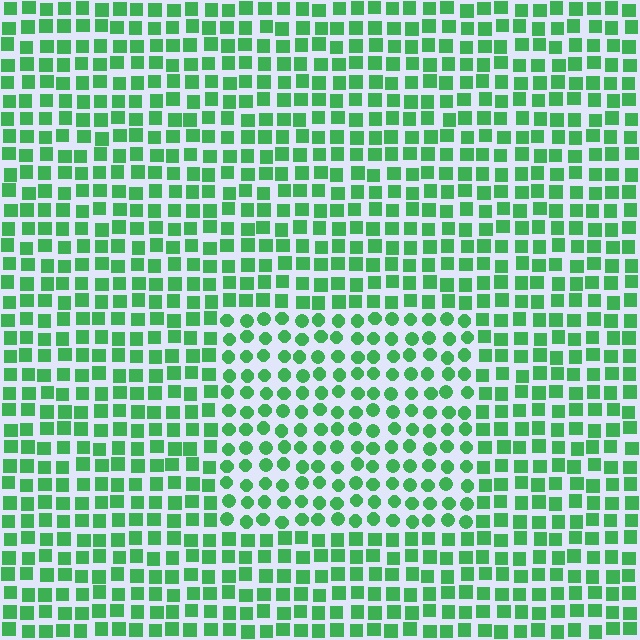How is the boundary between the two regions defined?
The boundary is defined by a change in element shape: circles inside vs. squares outside. All elements share the same color and spacing.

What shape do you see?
I see a rectangle.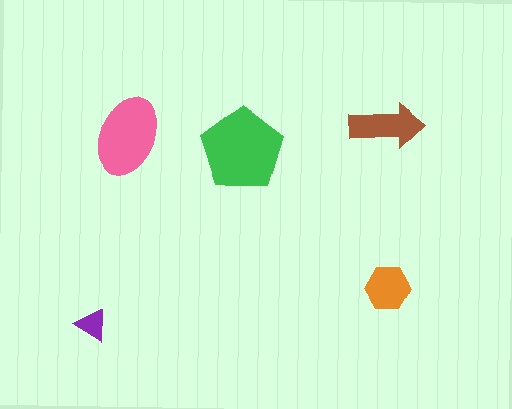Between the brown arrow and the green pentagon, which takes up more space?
The green pentagon.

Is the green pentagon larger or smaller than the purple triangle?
Larger.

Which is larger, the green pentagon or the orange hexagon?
The green pentagon.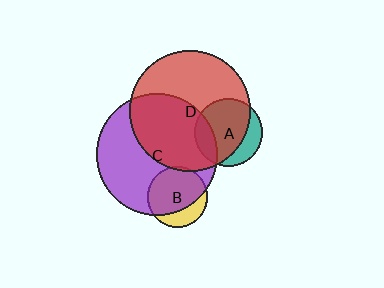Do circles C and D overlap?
Yes.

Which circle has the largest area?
Circle D (red).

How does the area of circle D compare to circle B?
Approximately 4.1 times.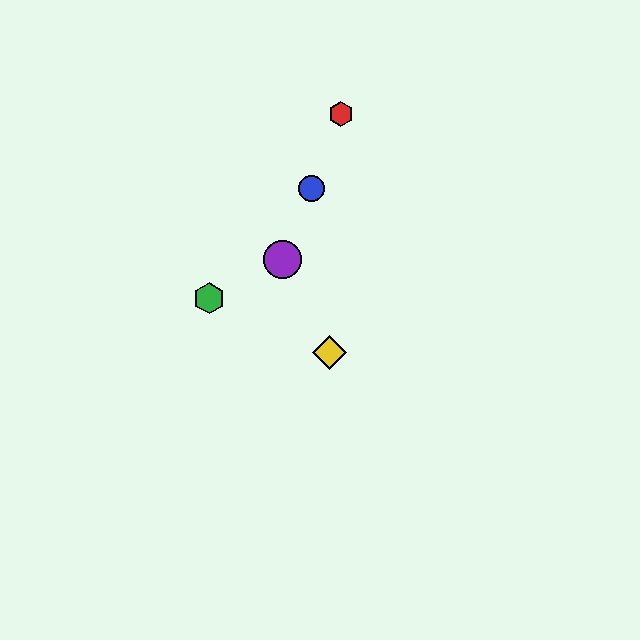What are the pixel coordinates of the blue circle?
The blue circle is at (311, 188).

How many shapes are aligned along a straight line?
3 shapes (the red hexagon, the blue circle, the purple circle) are aligned along a straight line.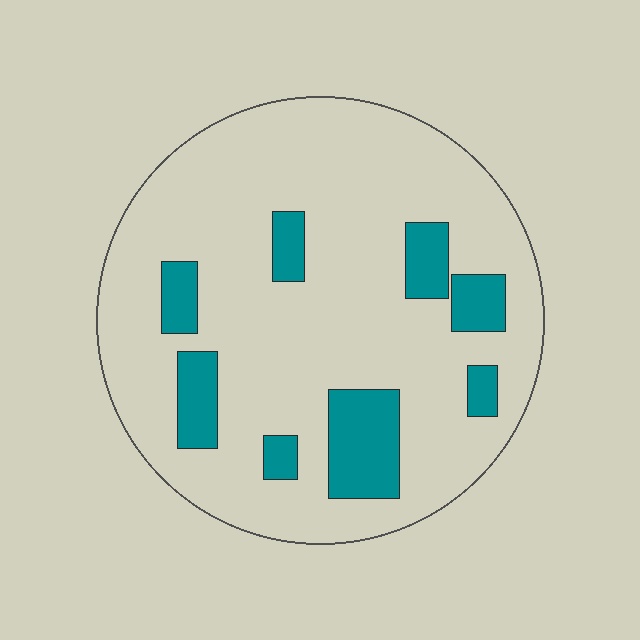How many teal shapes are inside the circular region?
8.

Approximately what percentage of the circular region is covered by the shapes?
Approximately 15%.